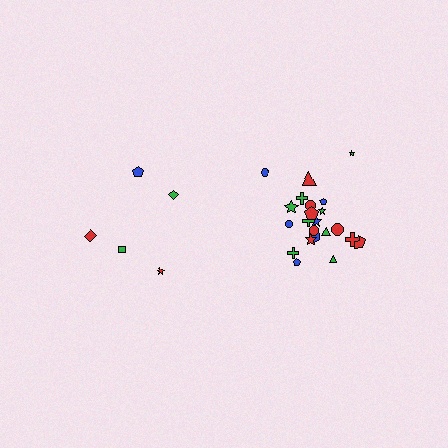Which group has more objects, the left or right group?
The right group.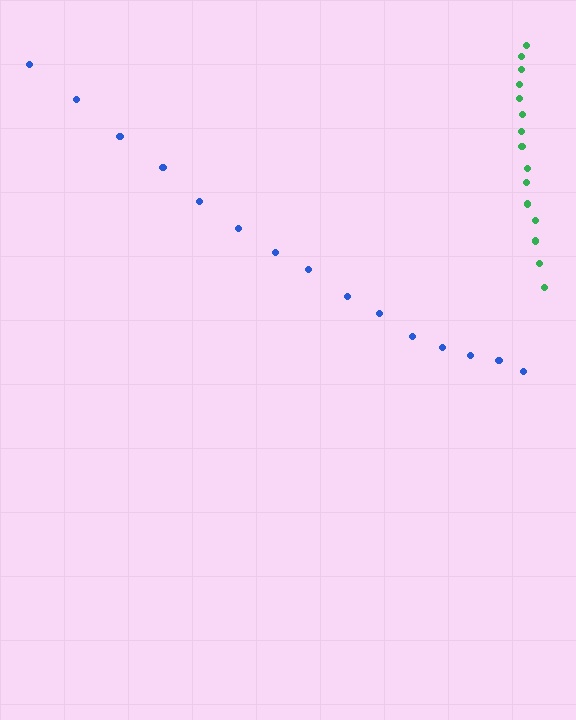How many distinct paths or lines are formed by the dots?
There are 2 distinct paths.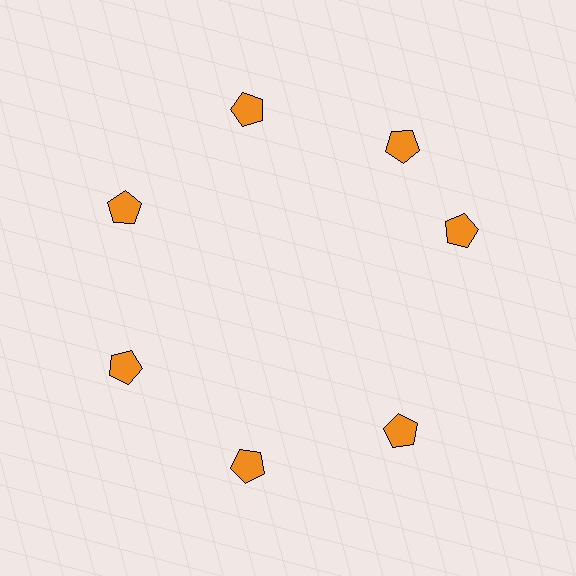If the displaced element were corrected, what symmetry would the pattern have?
It would have 7-fold rotational symmetry — the pattern would map onto itself every 51 degrees.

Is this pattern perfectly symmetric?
No. The 7 orange pentagons are arranged in a ring, but one element near the 3 o'clock position is rotated out of alignment along the ring, breaking the 7-fold rotational symmetry.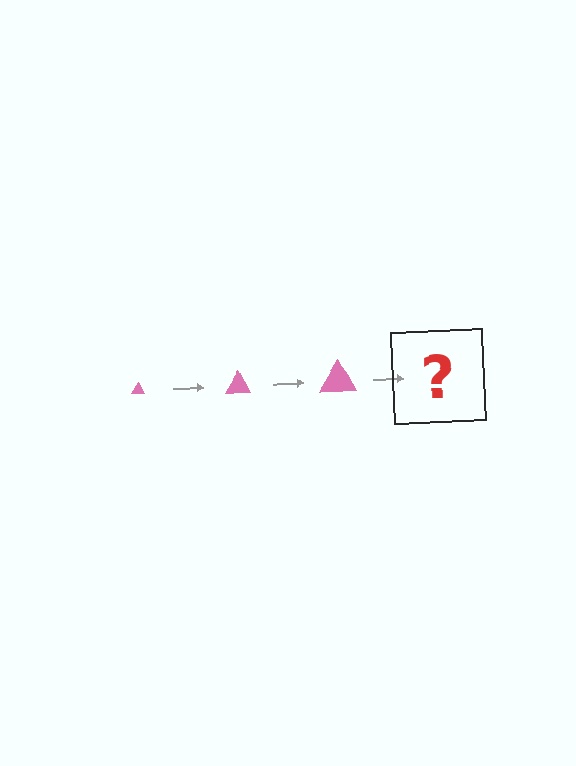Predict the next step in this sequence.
The next step is a pink triangle, larger than the previous one.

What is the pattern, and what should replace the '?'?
The pattern is that the triangle gets progressively larger each step. The '?' should be a pink triangle, larger than the previous one.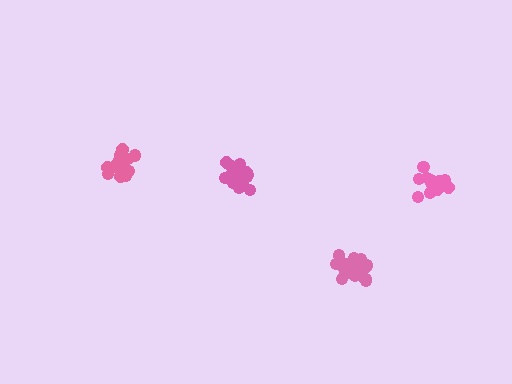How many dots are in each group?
Group 1: 19 dots, Group 2: 20 dots, Group 3: 19 dots, Group 4: 16 dots (74 total).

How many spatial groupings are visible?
There are 4 spatial groupings.